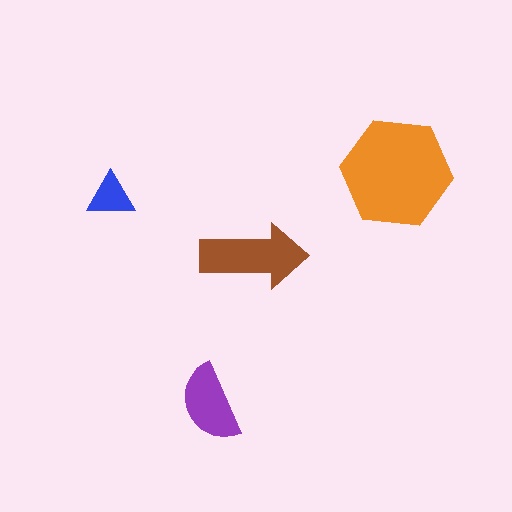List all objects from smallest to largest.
The blue triangle, the purple semicircle, the brown arrow, the orange hexagon.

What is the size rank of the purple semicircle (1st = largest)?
3rd.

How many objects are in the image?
There are 4 objects in the image.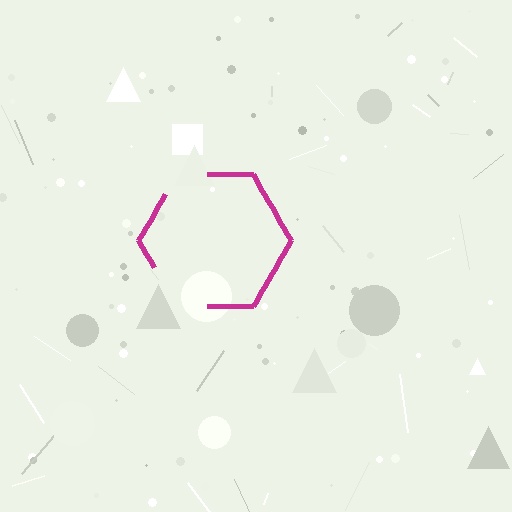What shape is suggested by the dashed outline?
The dashed outline suggests a hexagon.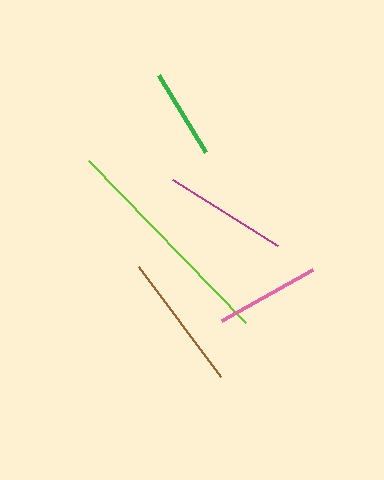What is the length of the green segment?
The green segment is approximately 91 pixels long.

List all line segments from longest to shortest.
From longest to shortest: lime, brown, magenta, pink, green.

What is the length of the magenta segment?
The magenta segment is approximately 124 pixels long.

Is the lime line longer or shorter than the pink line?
The lime line is longer than the pink line.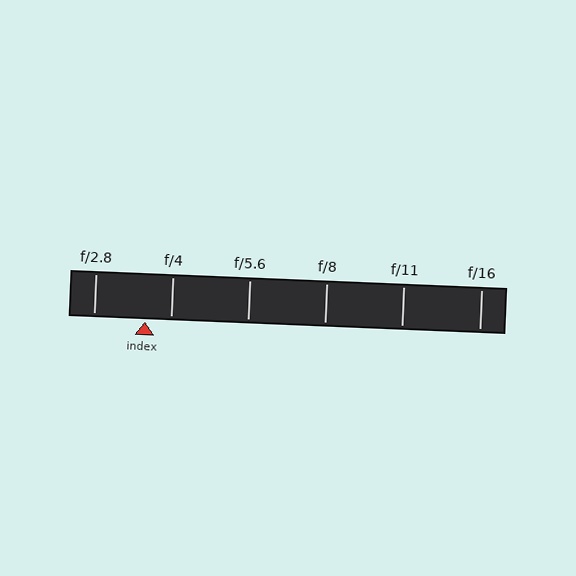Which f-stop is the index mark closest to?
The index mark is closest to f/4.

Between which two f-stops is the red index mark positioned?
The index mark is between f/2.8 and f/4.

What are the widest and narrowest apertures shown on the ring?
The widest aperture shown is f/2.8 and the narrowest is f/16.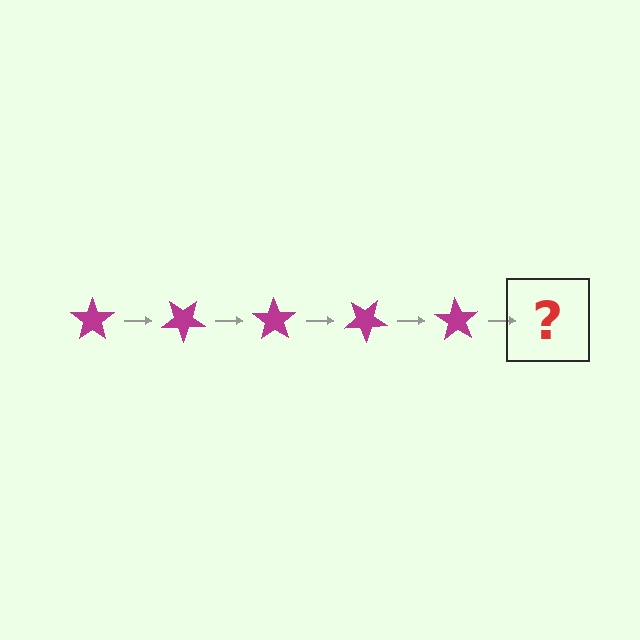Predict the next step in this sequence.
The next step is a magenta star rotated 175 degrees.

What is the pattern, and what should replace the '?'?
The pattern is that the star rotates 35 degrees each step. The '?' should be a magenta star rotated 175 degrees.